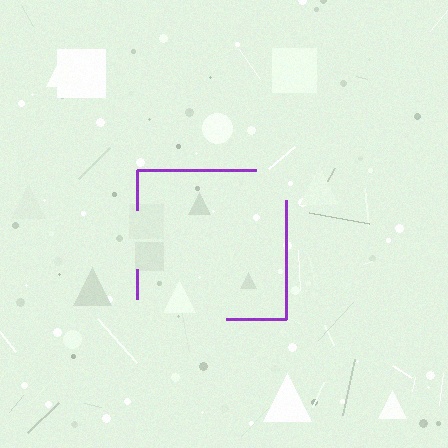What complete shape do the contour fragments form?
The contour fragments form a square.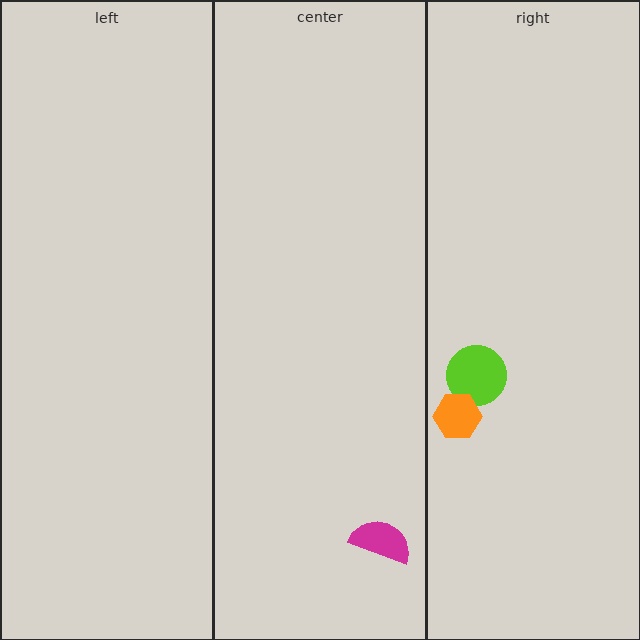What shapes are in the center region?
The magenta semicircle.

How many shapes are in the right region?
2.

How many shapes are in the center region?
1.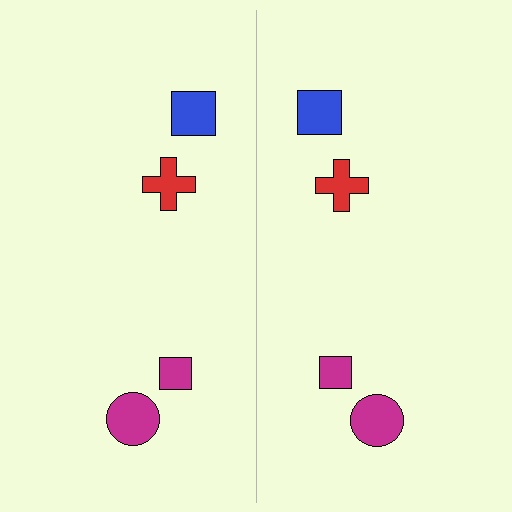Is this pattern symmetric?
Yes, this pattern has bilateral (reflection) symmetry.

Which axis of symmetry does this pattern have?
The pattern has a vertical axis of symmetry running through the center of the image.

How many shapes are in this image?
There are 8 shapes in this image.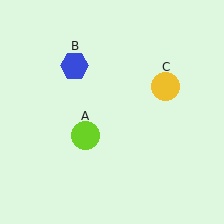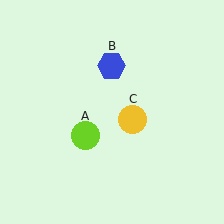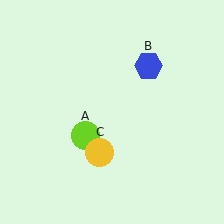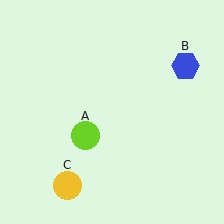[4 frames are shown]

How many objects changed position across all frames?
2 objects changed position: blue hexagon (object B), yellow circle (object C).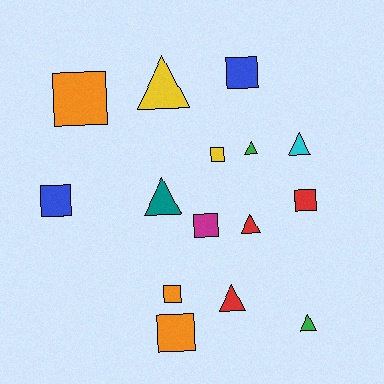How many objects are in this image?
There are 15 objects.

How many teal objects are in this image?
There is 1 teal object.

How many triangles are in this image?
There are 7 triangles.